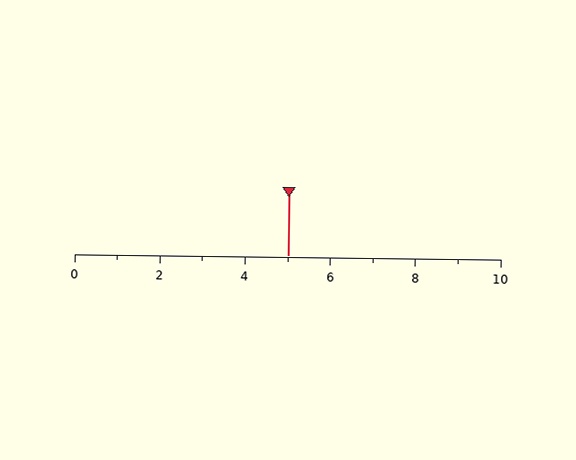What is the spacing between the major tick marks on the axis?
The major ticks are spaced 2 apart.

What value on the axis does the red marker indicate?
The marker indicates approximately 5.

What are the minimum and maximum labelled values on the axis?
The axis runs from 0 to 10.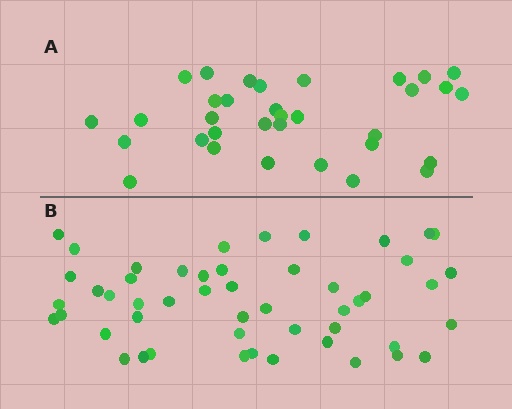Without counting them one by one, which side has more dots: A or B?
Region B (the bottom region) has more dots.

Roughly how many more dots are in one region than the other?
Region B has approximately 15 more dots than region A.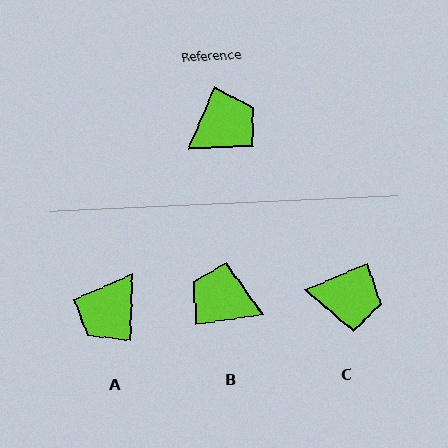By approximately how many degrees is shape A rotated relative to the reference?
Approximately 159 degrees clockwise.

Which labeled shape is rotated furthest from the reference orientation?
A, about 159 degrees away.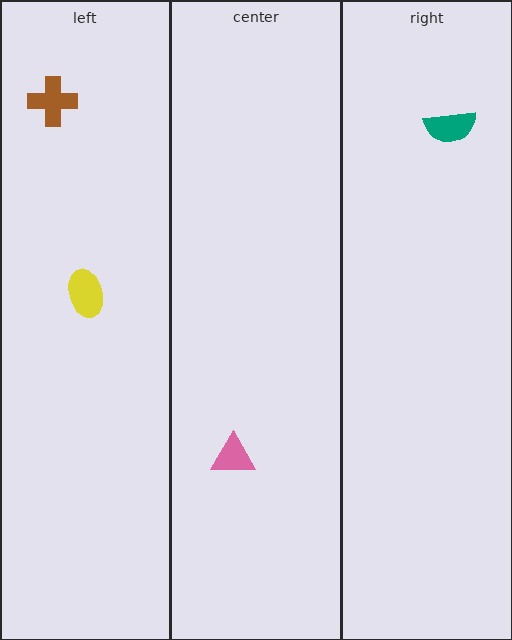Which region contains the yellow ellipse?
The left region.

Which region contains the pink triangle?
The center region.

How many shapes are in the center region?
1.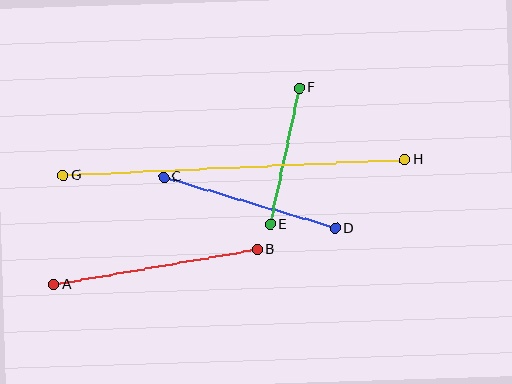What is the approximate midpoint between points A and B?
The midpoint is at approximately (155, 267) pixels.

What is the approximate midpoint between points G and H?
The midpoint is at approximately (234, 167) pixels.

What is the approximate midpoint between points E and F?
The midpoint is at approximately (285, 156) pixels.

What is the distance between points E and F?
The distance is approximately 140 pixels.